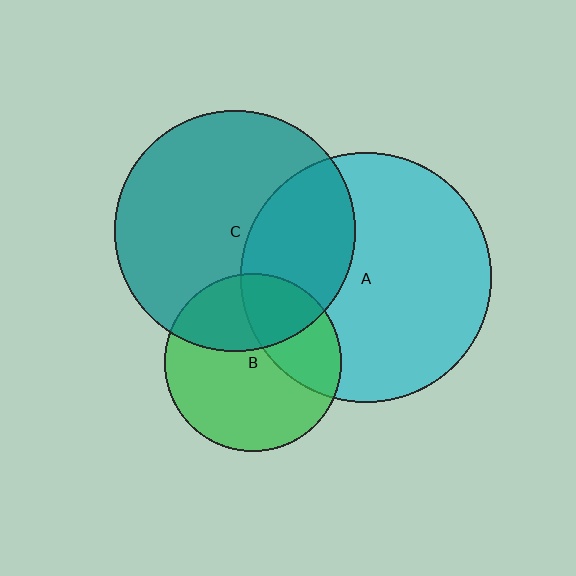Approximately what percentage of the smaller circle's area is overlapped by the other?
Approximately 35%.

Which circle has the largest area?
Circle A (cyan).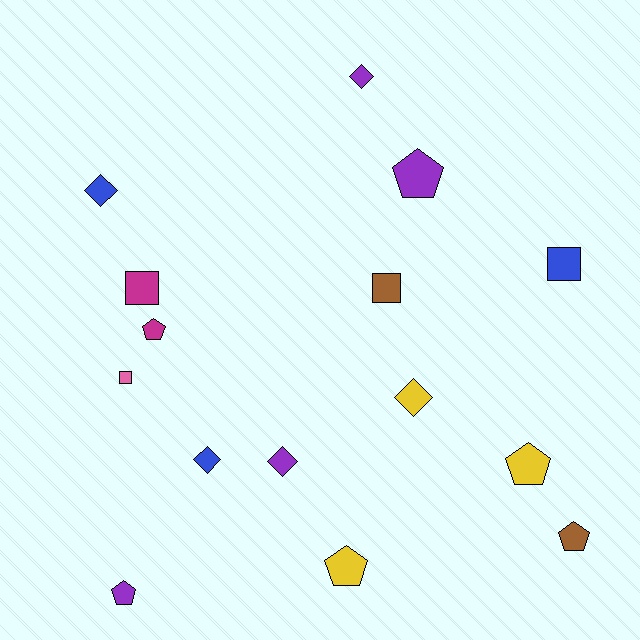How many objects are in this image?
There are 15 objects.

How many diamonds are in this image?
There are 5 diamonds.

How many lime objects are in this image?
There are no lime objects.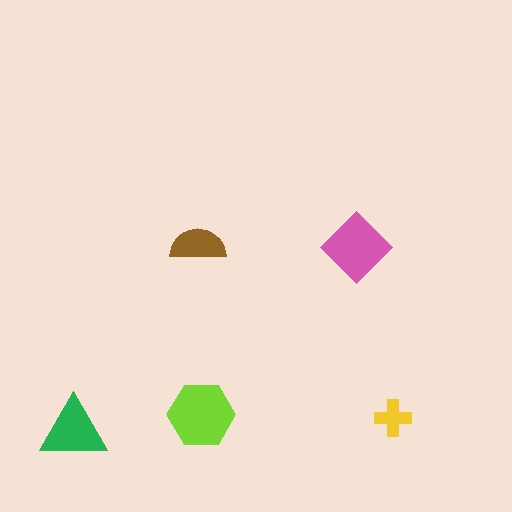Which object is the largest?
The lime hexagon.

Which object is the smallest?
The yellow cross.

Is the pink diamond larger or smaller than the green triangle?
Larger.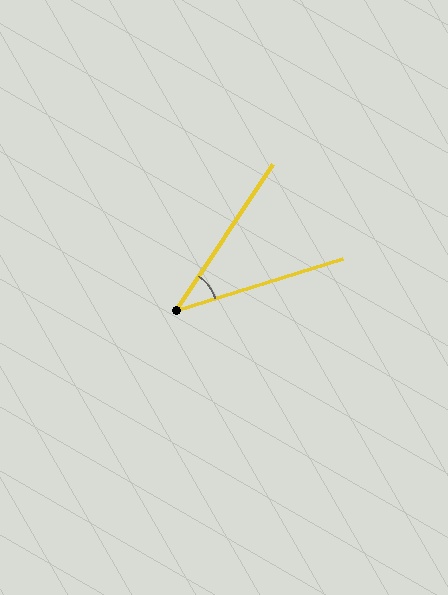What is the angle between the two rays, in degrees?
Approximately 39 degrees.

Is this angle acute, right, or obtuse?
It is acute.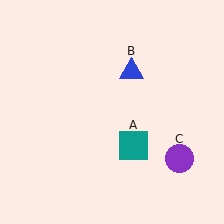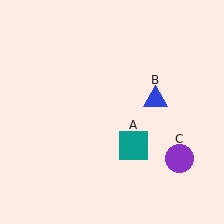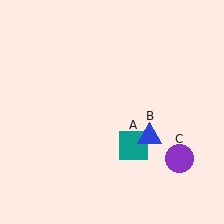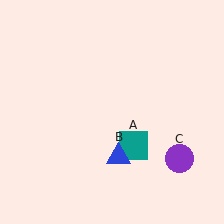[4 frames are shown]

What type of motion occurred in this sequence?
The blue triangle (object B) rotated clockwise around the center of the scene.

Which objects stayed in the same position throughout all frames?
Teal square (object A) and purple circle (object C) remained stationary.